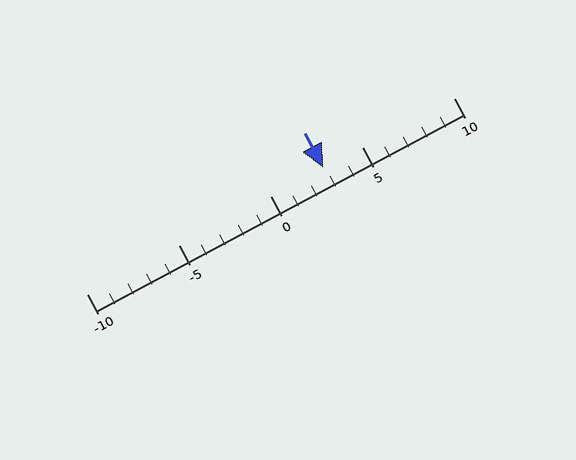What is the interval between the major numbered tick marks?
The major tick marks are spaced 5 units apart.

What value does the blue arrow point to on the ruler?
The blue arrow points to approximately 3.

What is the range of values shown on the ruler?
The ruler shows values from -10 to 10.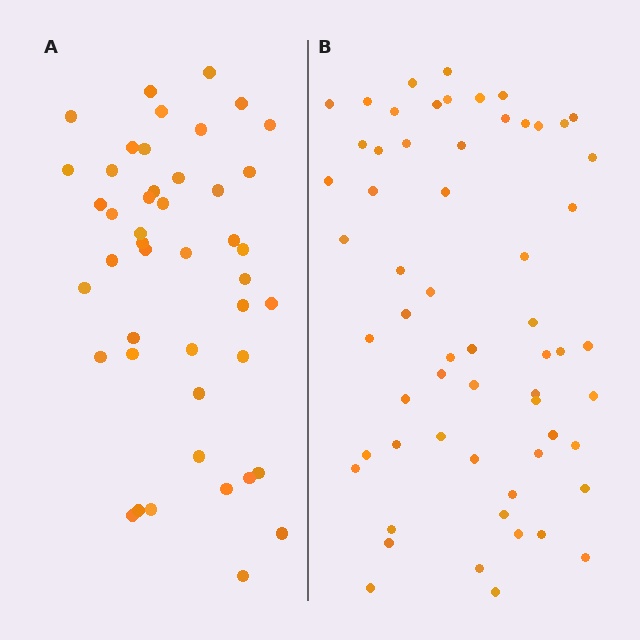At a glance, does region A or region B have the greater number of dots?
Region B (the right region) has more dots.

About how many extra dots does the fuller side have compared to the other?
Region B has approximately 15 more dots than region A.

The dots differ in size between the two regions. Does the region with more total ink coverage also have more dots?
No. Region A has more total ink coverage because its dots are larger, but region B actually contains more individual dots. Total area can be misleading — the number of items is what matters here.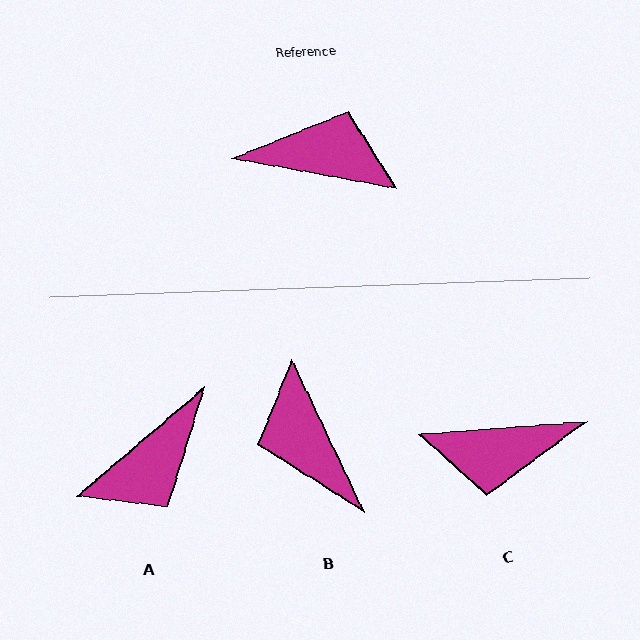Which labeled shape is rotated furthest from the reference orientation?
C, about 165 degrees away.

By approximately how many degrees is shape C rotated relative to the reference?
Approximately 165 degrees clockwise.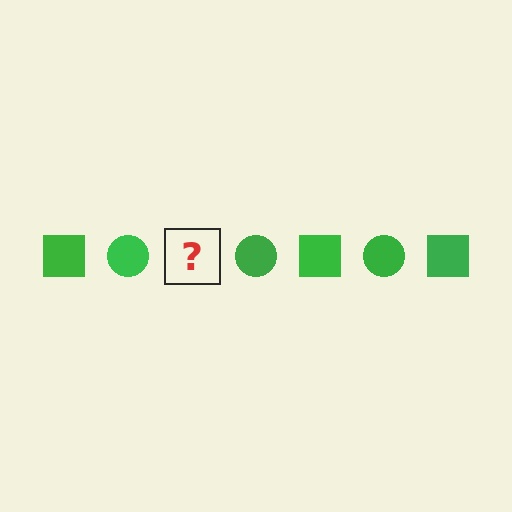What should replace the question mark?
The question mark should be replaced with a green square.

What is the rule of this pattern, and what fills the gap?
The rule is that the pattern cycles through square, circle shapes in green. The gap should be filled with a green square.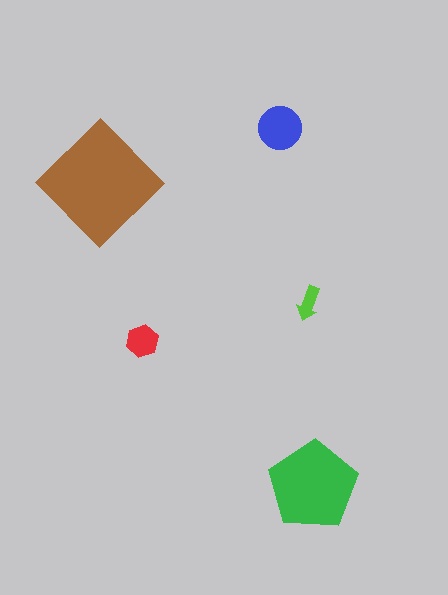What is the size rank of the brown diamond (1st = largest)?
1st.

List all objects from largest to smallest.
The brown diamond, the green pentagon, the blue circle, the red hexagon, the lime arrow.